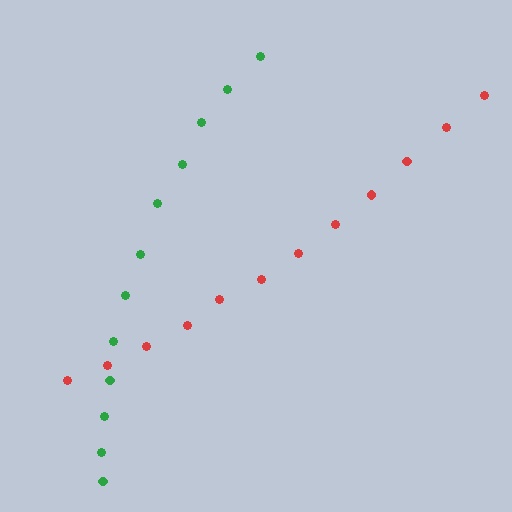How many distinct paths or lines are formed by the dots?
There are 2 distinct paths.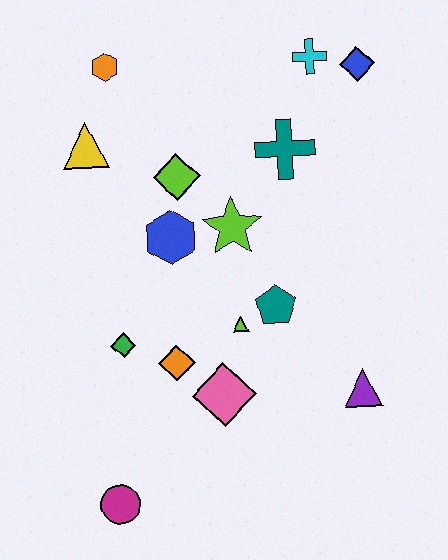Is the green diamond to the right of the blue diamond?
No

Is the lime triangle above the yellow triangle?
No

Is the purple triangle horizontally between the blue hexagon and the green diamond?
No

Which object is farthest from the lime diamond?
The magenta circle is farthest from the lime diamond.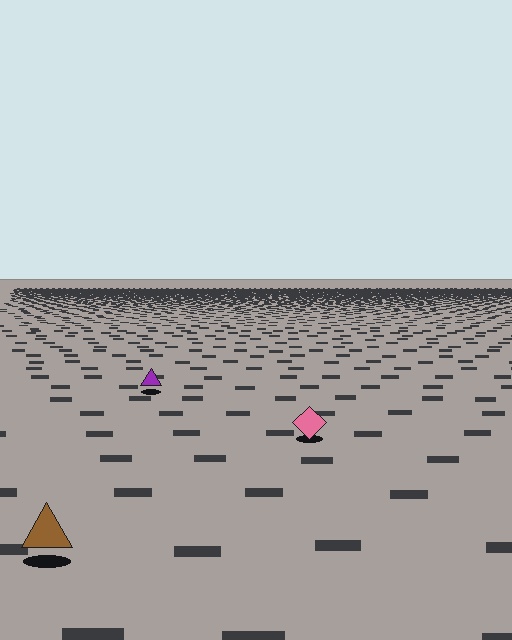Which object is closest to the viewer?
The brown triangle is closest. The texture marks near it are larger and more spread out.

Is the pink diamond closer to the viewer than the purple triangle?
Yes. The pink diamond is closer — you can tell from the texture gradient: the ground texture is coarser near it.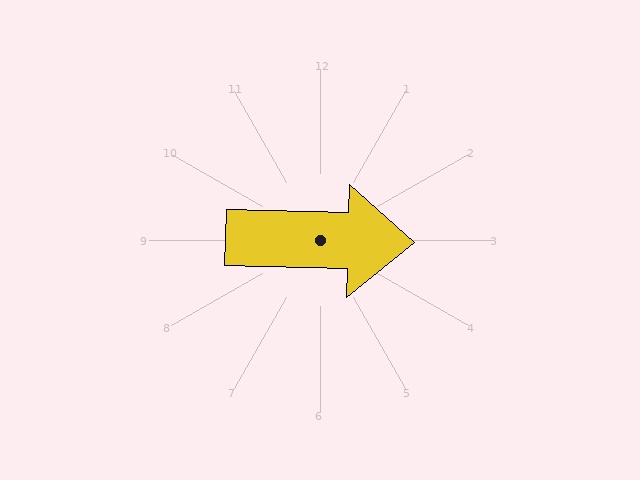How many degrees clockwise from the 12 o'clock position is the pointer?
Approximately 91 degrees.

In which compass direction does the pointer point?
East.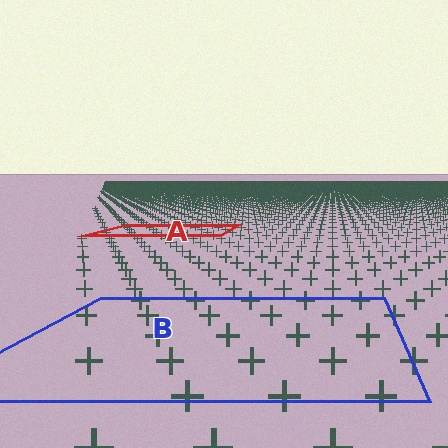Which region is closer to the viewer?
Region B is closer. The texture elements there are larger and more spread out.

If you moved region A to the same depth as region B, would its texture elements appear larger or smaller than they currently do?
They would appear larger. At a closer depth, the same texture elements are projected at a bigger on-screen size.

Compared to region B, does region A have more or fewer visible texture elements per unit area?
Region A has more texture elements per unit area — they are packed more densely because it is farther away.